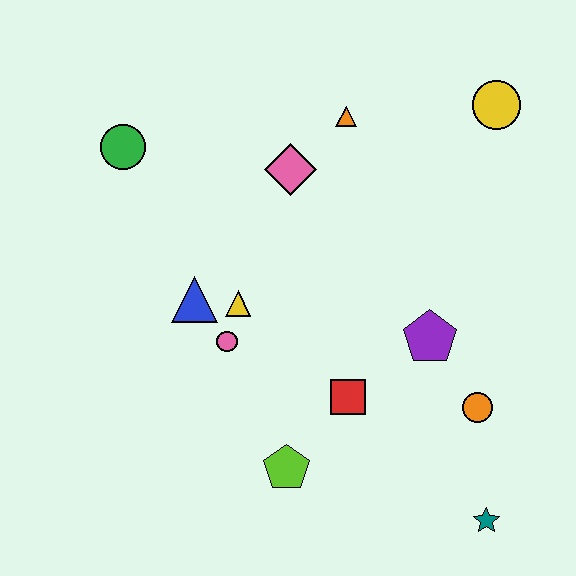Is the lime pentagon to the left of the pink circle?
No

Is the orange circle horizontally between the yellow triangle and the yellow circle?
Yes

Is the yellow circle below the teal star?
No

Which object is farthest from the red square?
The green circle is farthest from the red square.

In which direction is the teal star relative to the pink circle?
The teal star is to the right of the pink circle.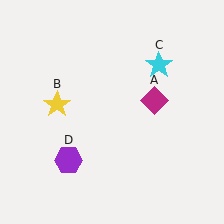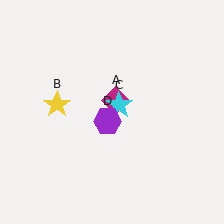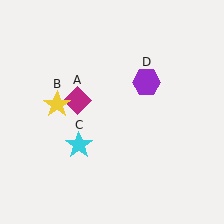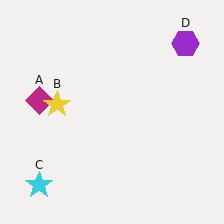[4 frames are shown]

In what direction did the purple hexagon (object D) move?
The purple hexagon (object D) moved up and to the right.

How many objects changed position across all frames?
3 objects changed position: magenta diamond (object A), cyan star (object C), purple hexagon (object D).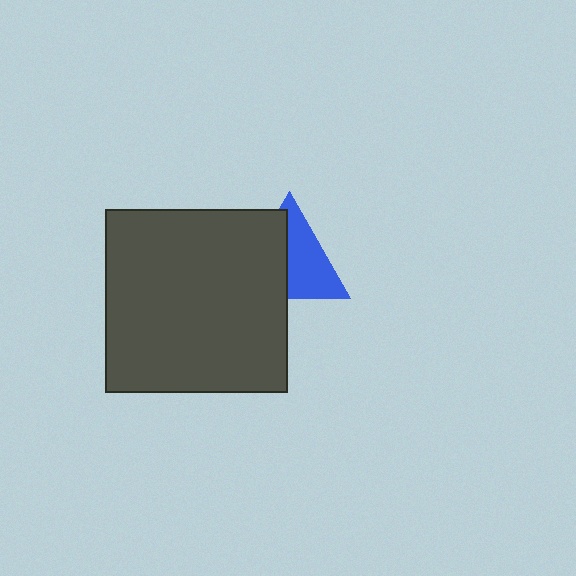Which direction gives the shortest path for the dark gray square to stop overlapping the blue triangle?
Moving left gives the shortest separation.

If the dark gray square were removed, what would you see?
You would see the complete blue triangle.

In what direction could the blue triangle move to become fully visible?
The blue triangle could move right. That would shift it out from behind the dark gray square entirely.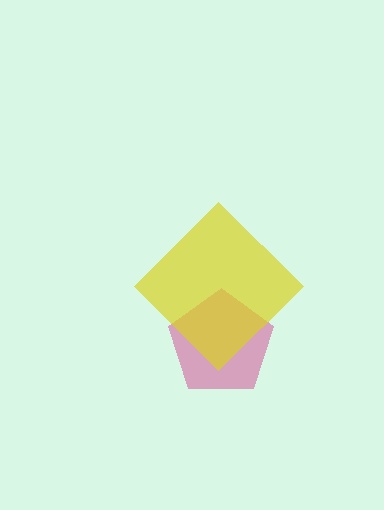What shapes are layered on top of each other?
The layered shapes are: a magenta pentagon, a yellow diamond.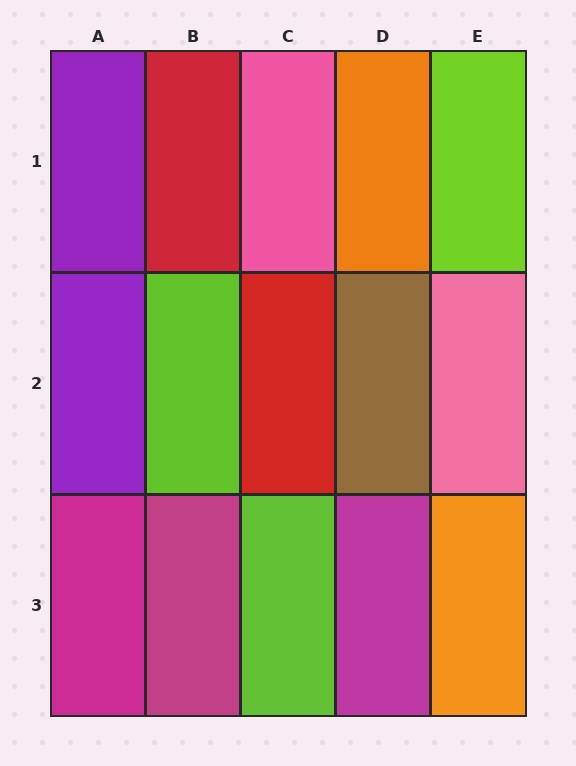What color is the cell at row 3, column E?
Orange.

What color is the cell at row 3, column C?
Lime.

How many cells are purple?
2 cells are purple.